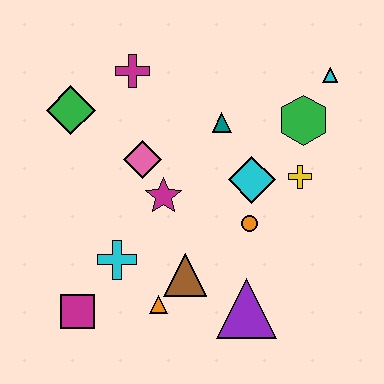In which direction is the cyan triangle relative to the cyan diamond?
The cyan triangle is above the cyan diamond.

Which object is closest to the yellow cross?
The cyan diamond is closest to the yellow cross.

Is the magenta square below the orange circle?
Yes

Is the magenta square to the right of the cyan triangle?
No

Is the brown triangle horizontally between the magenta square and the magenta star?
No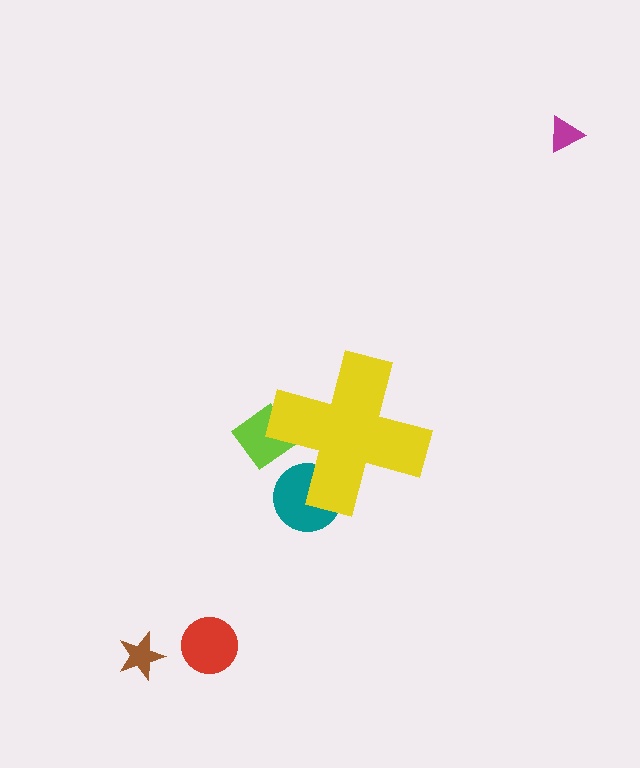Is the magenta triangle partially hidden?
No, the magenta triangle is fully visible.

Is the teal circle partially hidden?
Yes, the teal circle is partially hidden behind the yellow cross.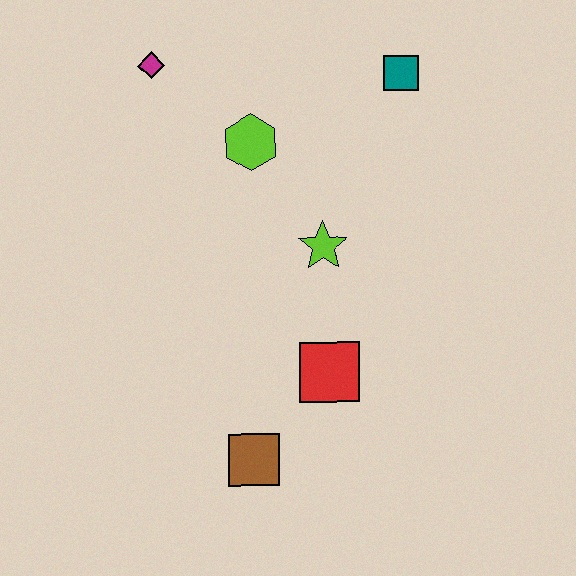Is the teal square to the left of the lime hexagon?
No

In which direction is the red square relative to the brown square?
The red square is above the brown square.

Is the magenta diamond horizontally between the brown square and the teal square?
No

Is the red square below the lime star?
Yes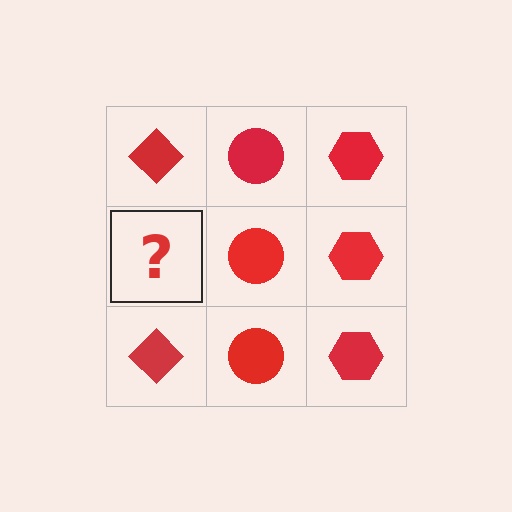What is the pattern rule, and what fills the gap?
The rule is that each column has a consistent shape. The gap should be filled with a red diamond.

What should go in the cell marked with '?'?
The missing cell should contain a red diamond.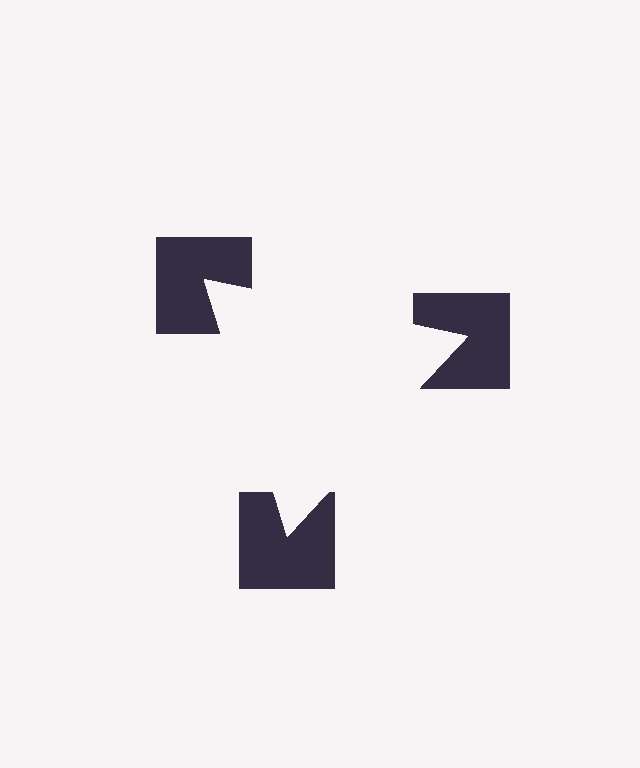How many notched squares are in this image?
There are 3 — one at each vertex of the illusory triangle.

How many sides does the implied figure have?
3 sides.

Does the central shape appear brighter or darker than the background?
It typically appears slightly brighter than the background, even though no actual brightness change is drawn.